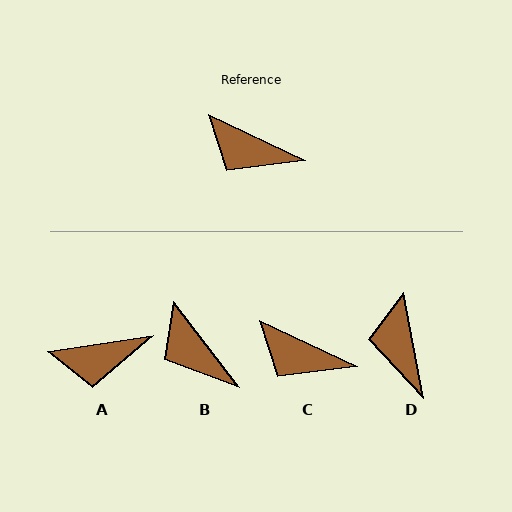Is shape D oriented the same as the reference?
No, it is off by about 54 degrees.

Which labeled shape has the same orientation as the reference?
C.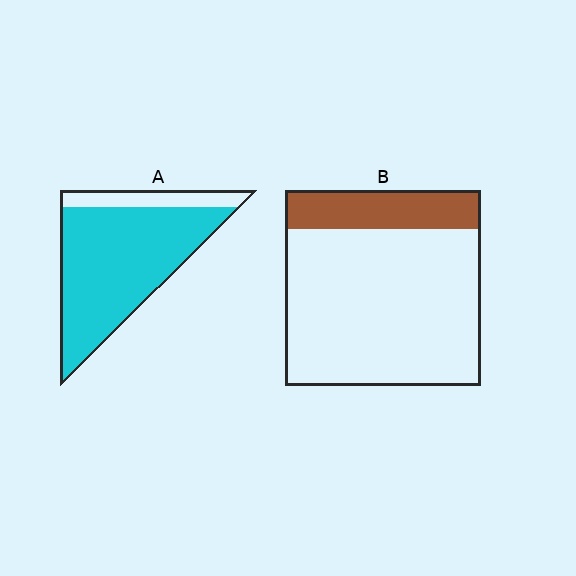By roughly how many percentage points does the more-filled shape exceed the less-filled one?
By roughly 65 percentage points (A over B).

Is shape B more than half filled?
No.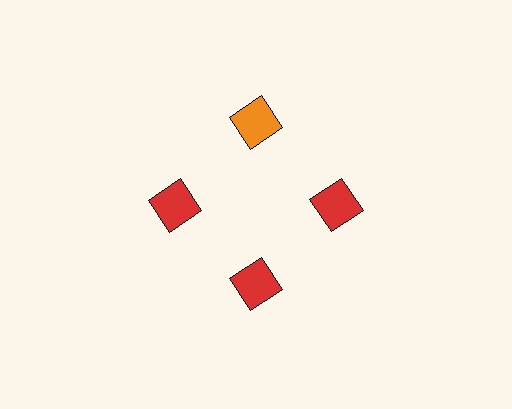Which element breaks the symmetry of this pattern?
The orange square at roughly the 12 o'clock position breaks the symmetry. All other shapes are red squares.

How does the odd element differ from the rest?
It has a different color: orange instead of red.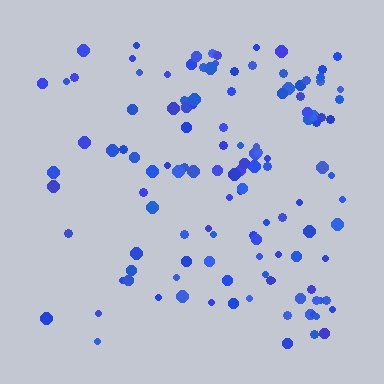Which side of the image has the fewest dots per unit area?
The left.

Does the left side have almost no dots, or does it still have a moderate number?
Still a moderate number, just noticeably fewer than the right.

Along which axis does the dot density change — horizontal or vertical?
Horizontal.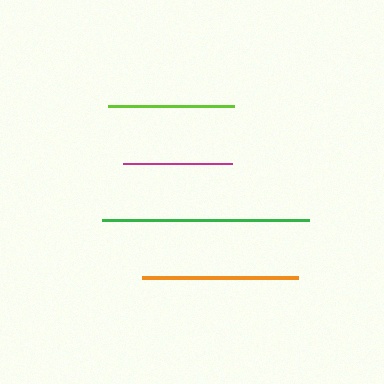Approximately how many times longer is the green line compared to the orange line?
The green line is approximately 1.3 times the length of the orange line.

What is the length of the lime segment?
The lime segment is approximately 126 pixels long.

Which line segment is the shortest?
The magenta line is the shortest at approximately 109 pixels.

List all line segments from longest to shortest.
From longest to shortest: green, orange, lime, magenta.